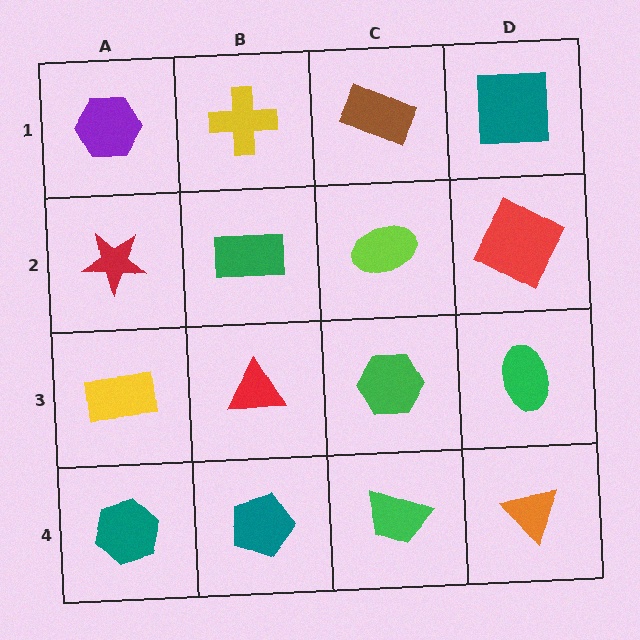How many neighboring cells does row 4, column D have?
2.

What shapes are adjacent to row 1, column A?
A red star (row 2, column A), a yellow cross (row 1, column B).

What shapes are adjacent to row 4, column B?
A red triangle (row 3, column B), a teal hexagon (row 4, column A), a green trapezoid (row 4, column C).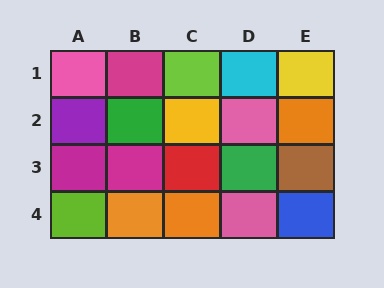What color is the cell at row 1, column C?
Lime.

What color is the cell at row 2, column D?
Pink.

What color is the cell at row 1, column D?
Cyan.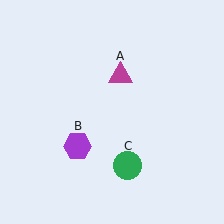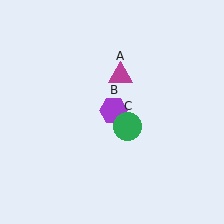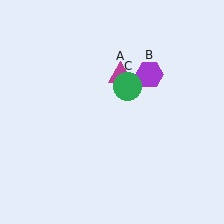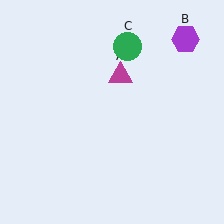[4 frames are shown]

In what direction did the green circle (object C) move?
The green circle (object C) moved up.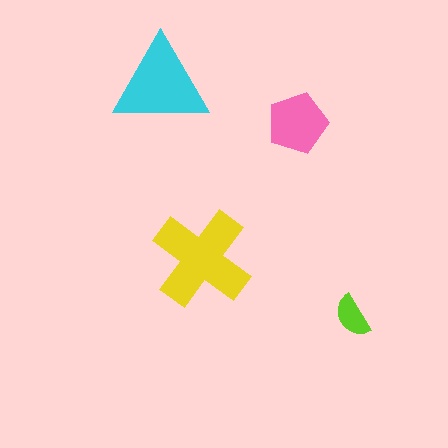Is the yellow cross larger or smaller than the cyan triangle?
Larger.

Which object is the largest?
The yellow cross.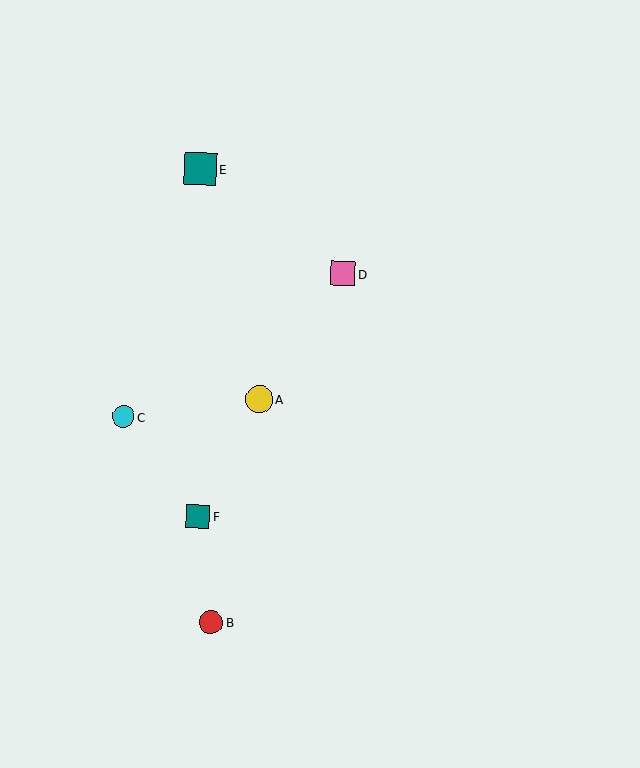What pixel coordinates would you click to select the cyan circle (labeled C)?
Click at (123, 416) to select the cyan circle C.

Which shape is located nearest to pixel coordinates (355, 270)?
The pink square (labeled D) at (343, 274) is nearest to that location.